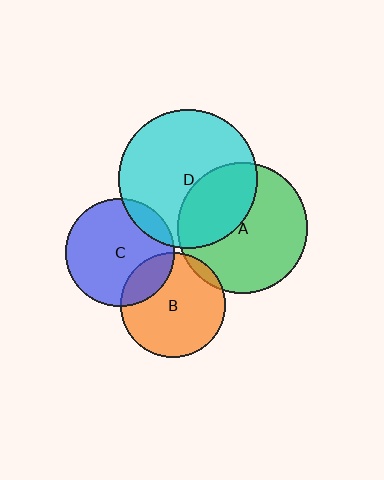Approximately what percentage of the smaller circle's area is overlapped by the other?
Approximately 20%.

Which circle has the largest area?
Circle D (cyan).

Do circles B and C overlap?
Yes.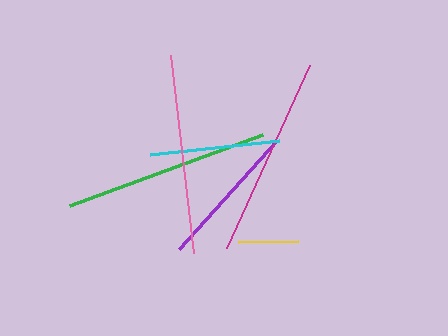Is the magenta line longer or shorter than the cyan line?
The magenta line is longer than the cyan line.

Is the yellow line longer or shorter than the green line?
The green line is longer than the yellow line.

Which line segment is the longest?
The green line is the longest at approximately 206 pixels.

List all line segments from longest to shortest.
From longest to shortest: green, magenta, pink, purple, cyan, yellow.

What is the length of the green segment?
The green segment is approximately 206 pixels long.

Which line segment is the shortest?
The yellow line is the shortest at approximately 60 pixels.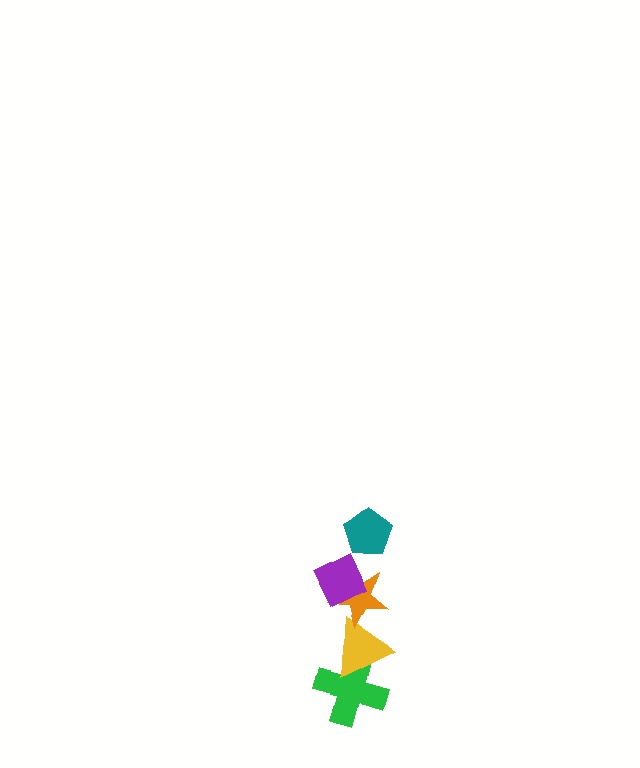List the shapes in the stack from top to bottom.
From top to bottom: the teal pentagon, the purple diamond, the orange star, the yellow triangle, the green cross.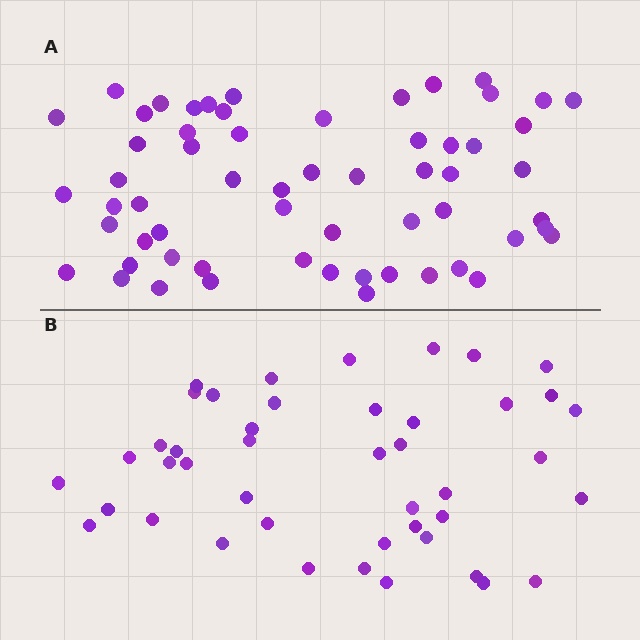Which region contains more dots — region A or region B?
Region A (the top region) has more dots.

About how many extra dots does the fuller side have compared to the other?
Region A has approximately 15 more dots than region B.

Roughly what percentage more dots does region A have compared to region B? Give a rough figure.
About 35% more.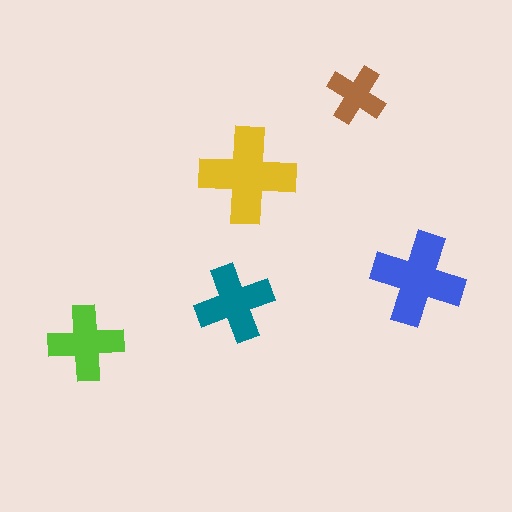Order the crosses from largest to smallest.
the yellow one, the blue one, the teal one, the lime one, the brown one.